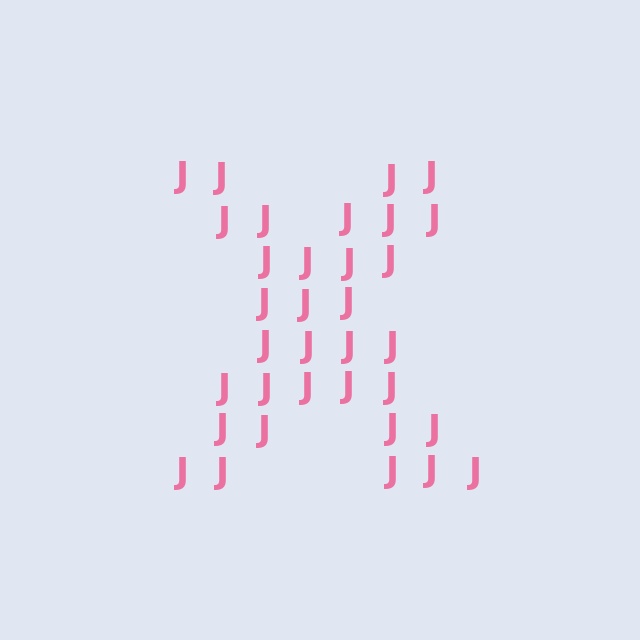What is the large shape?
The large shape is the letter X.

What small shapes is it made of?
It is made of small letter J's.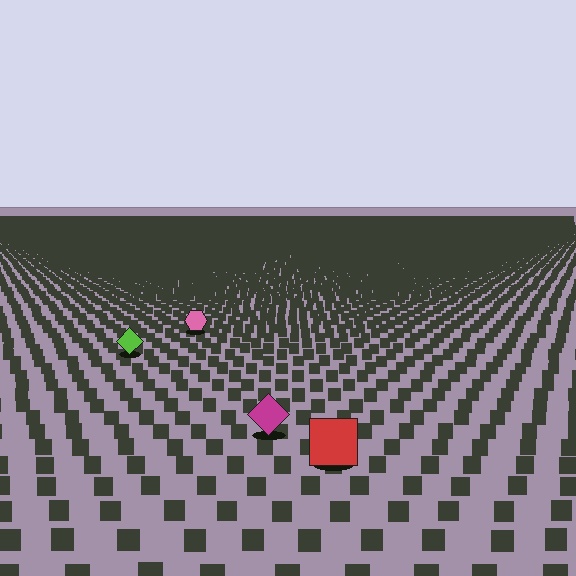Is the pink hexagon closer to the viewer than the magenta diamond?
No. The magenta diamond is closer — you can tell from the texture gradient: the ground texture is coarser near it.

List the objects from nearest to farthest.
From nearest to farthest: the red square, the magenta diamond, the lime diamond, the pink hexagon.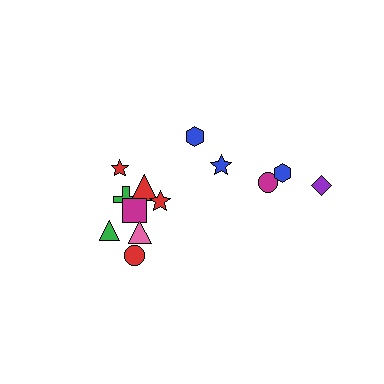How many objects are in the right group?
There are 5 objects.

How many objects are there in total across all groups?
There are 13 objects.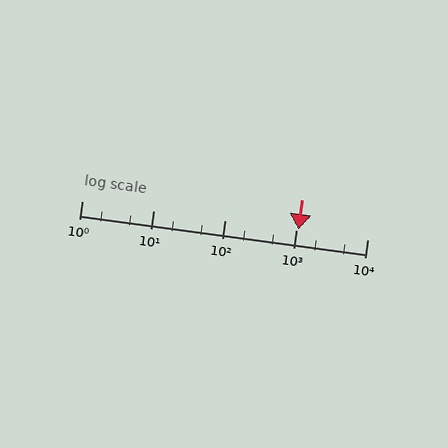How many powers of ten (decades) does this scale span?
The scale spans 4 decades, from 1 to 10000.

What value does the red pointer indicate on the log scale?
The pointer indicates approximately 1100.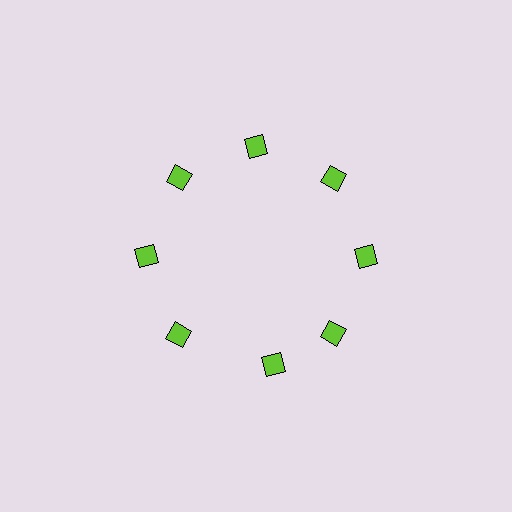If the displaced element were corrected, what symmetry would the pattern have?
It would have 8-fold rotational symmetry — the pattern would map onto itself every 45 degrees.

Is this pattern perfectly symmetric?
No. The 8 lime diamonds are arranged in a ring, but one element near the 6 o'clock position is rotated out of alignment along the ring, breaking the 8-fold rotational symmetry.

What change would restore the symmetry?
The symmetry would be restored by rotating it back into even spacing with its neighbors so that all 8 diamonds sit at equal angles and equal distance from the center.